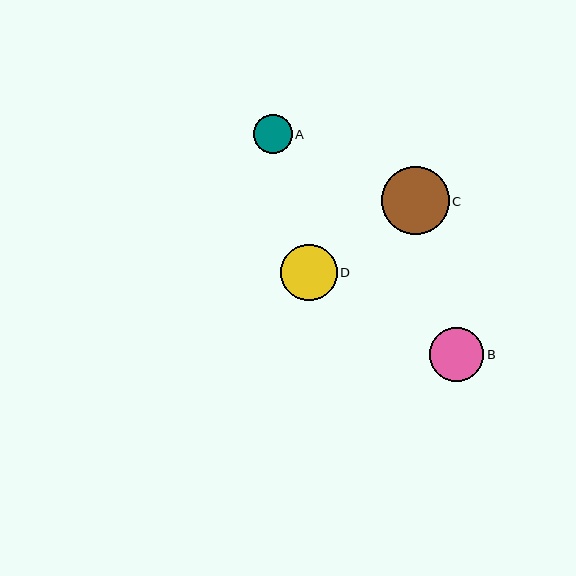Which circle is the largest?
Circle C is the largest with a size of approximately 68 pixels.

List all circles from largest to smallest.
From largest to smallest: C, D, B, A.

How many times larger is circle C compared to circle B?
Circle C is approximately 1.3 times the size of circle B.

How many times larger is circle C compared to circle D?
Circle C is approximately 1.2 times the size of circle D.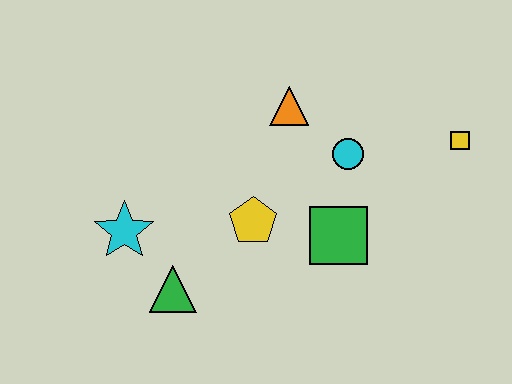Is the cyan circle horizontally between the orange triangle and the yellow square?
Yes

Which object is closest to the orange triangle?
The cyan circle is closest to the orange triangle.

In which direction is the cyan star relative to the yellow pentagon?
The cyan star is to the left of the yellow pentagon.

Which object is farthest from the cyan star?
The yellow square is farthest from the cyan star.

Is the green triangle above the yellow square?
No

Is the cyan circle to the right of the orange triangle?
Yes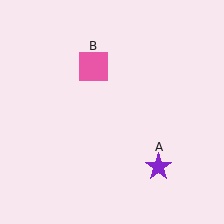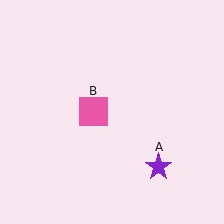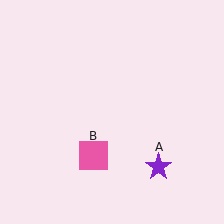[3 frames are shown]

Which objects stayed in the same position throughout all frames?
Purple star (object A) remained stationary.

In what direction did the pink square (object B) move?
The pink square (object B) moved down.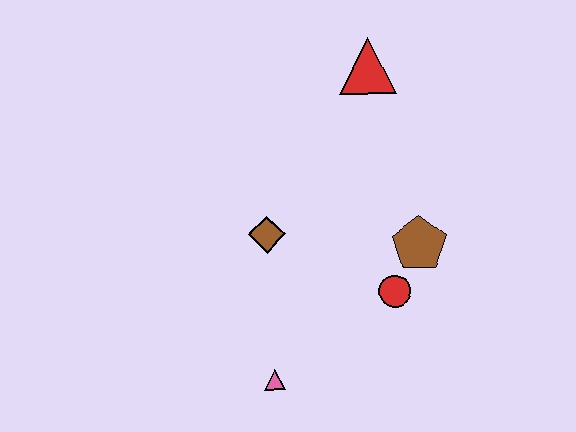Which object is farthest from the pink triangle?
The red triangle is farthest from the pink triangle.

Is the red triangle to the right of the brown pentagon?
No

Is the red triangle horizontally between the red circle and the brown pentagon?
No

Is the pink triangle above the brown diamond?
No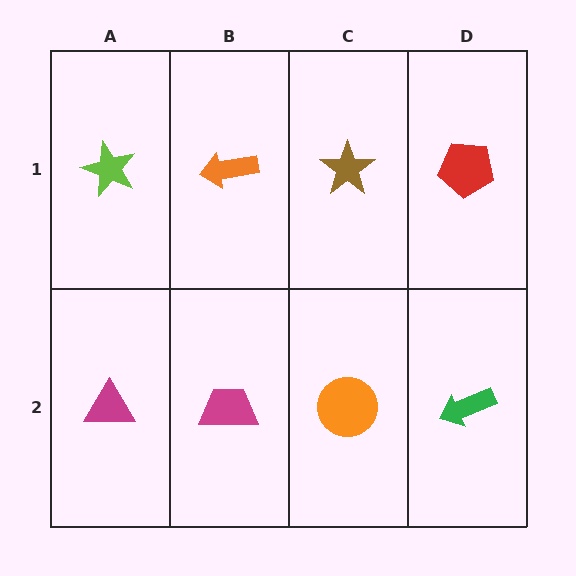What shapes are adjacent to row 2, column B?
An orange arrow (row 1, column B), a magenta triangle (row 2, column A), an orange circle (row 2, column C).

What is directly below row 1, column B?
A magenta trapezoid.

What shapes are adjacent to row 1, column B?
A magenta trapezoid (row 2, column B), a lime star (row 1, column A), a brown star (row 1, column C).